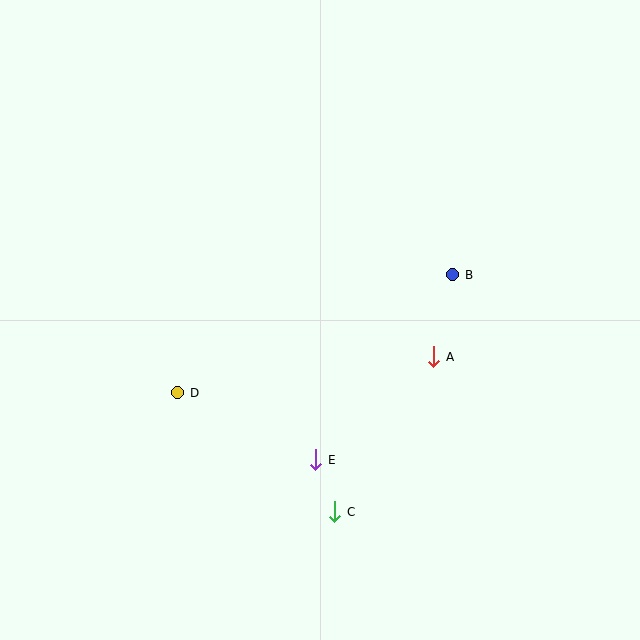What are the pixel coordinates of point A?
Point A is at (434, 357).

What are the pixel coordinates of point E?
Point E is at (316, 460).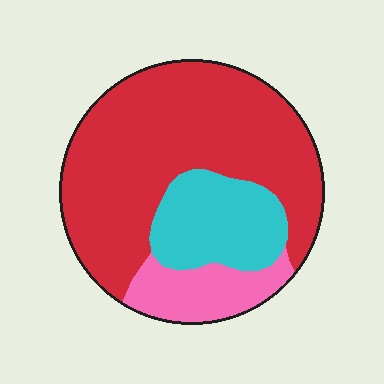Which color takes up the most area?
Red, at roughly 65%.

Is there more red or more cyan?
Red.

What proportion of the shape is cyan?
Cyan covers roughly 20% of the shape.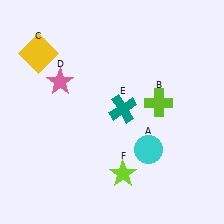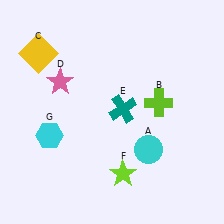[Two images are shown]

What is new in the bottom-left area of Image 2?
A cyan hexagon (G) was added in the bottom-left area of Image 2.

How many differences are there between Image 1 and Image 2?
There is 1 difference between the two images.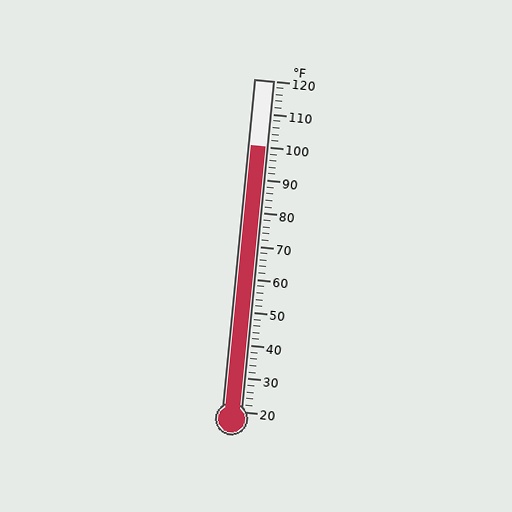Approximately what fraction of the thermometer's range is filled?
The thermometer is filled to approximately 80% of its range.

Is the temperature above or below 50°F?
The temperature is above 50°F.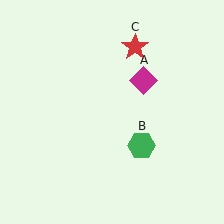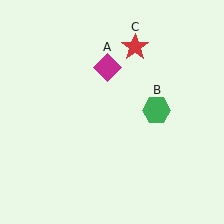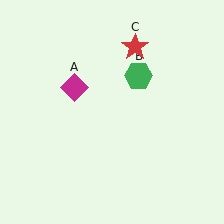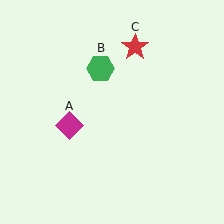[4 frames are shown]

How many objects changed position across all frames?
2 objects changed position: magenta diamond (object A), green hexagon (object B).